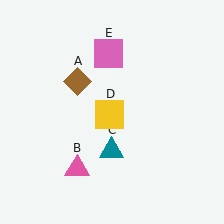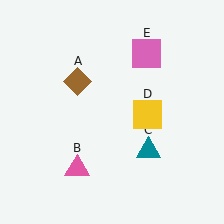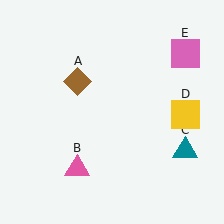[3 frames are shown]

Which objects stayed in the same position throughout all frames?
Brown diamond (object A) and pink triangle (object B) remained stationary.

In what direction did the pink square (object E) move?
The pink square (object E) moved right.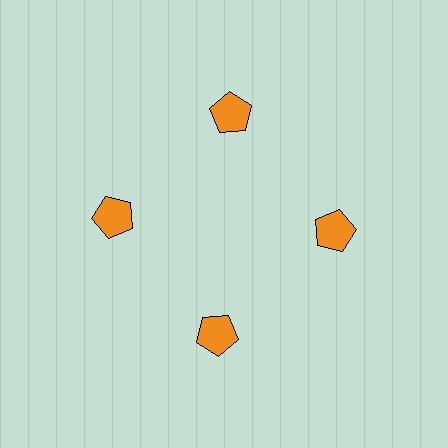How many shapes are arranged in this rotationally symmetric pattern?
There are 4 shapes, arranged in 4 groups of 1.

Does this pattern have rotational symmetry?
Yes, this pattern has 4-fold rotational symmetry. It looks the same after rotating 90 degrees around the center.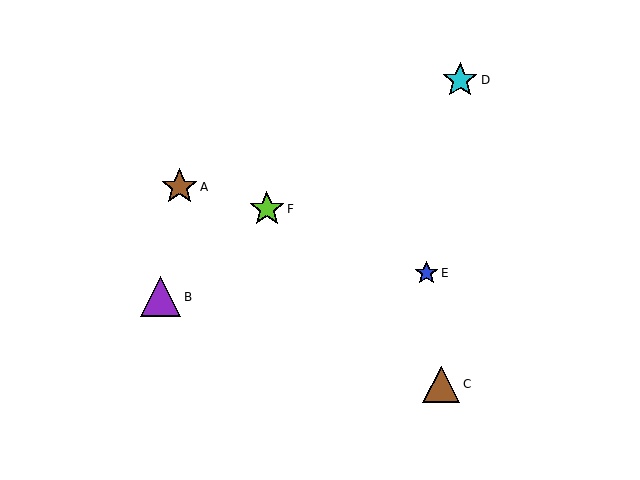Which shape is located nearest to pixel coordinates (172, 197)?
The brown star (labeled A) at (179, 187) is nearest to that location.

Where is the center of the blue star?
The center of the blue star is at (426, 273).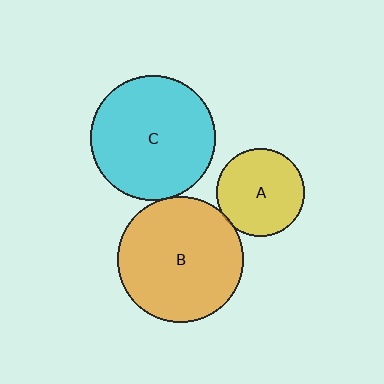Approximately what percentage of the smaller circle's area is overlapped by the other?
Approximately 5%.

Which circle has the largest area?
Circle B (orange).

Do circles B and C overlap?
Yes.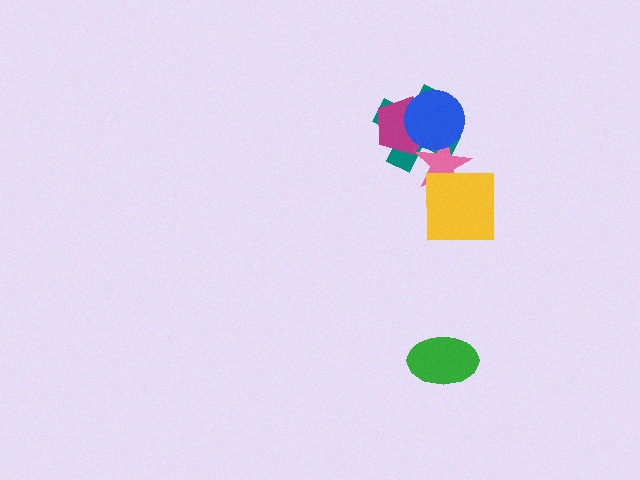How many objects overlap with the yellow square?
1 object overlaps with the yellow square.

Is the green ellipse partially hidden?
No, no other shape covers it.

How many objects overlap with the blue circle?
3 objects overlap with the blue circle.